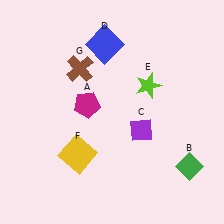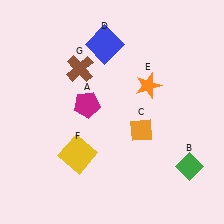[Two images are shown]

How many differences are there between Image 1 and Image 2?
There are 2 differences between the two images.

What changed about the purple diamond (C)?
In Image 1, C is purple. In Image 2, it changed to orange.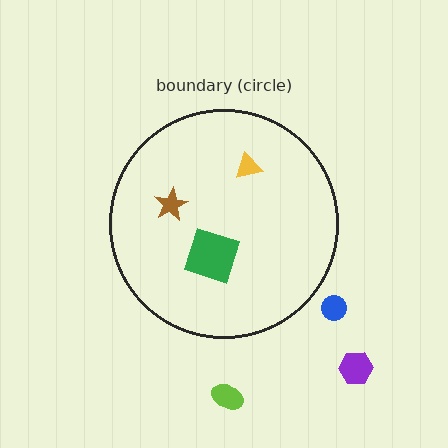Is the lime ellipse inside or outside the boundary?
Outside.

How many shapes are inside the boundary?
3 inside, 3 outside.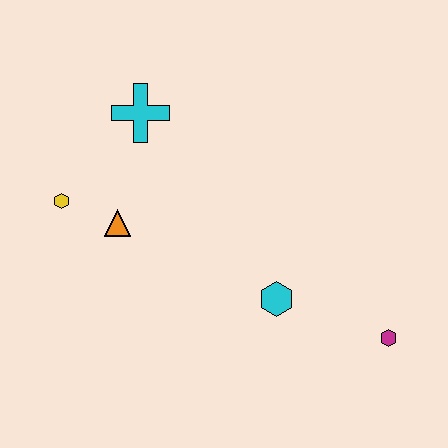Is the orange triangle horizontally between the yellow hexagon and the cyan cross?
Yes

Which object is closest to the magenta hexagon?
The cyan hexagon is closest to the magenta hexagon.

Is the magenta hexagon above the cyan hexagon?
No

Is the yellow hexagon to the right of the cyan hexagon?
No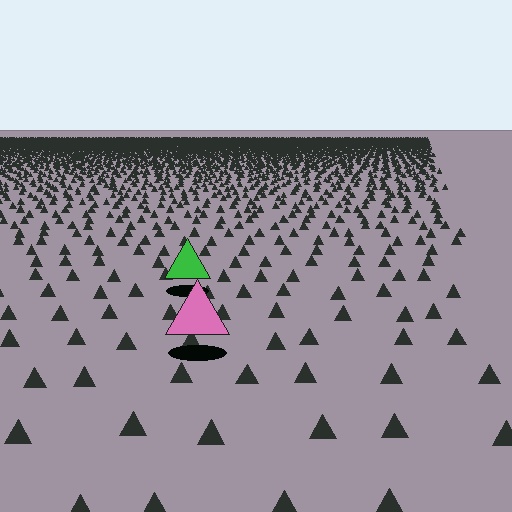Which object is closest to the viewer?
The pink triangle is closest. The texture marks near it are larger and more spread out.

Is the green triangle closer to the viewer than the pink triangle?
No. The pink triangle is closer — you can tell from the texture gradient: the ground texture is coarser near it.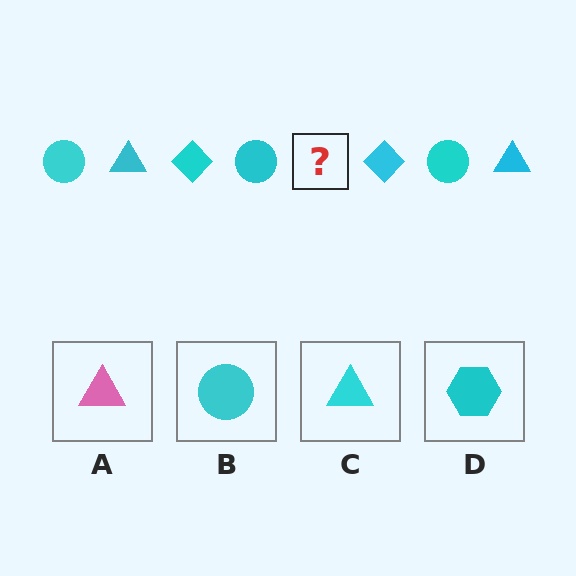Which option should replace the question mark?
Option C.